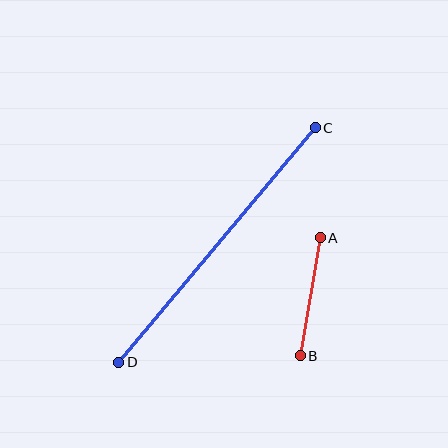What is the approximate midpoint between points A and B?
The midpoint is at approximately (310, 297) pixels.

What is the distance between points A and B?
The distance is approximately 120 pixels.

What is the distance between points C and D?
The distance is approximately 306 pixels.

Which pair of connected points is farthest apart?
Points C and D are farthest apart.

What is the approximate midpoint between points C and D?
The midpoint is at approximately (217, 245) pixels.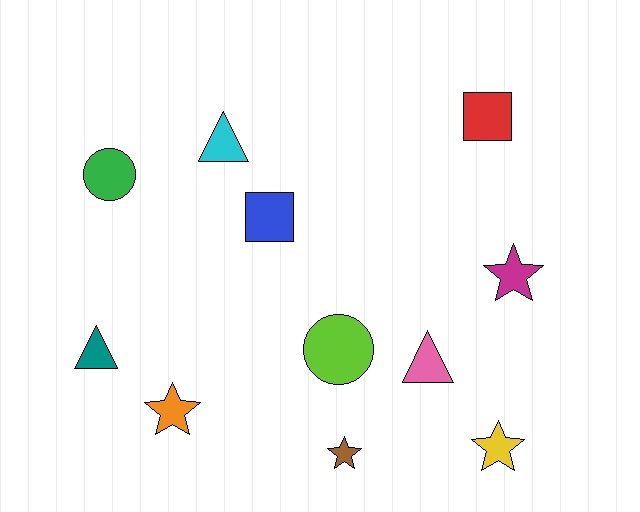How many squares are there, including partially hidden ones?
There are 2 squares.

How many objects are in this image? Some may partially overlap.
There are 11 objects.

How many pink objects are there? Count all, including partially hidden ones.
There is 1 pink object.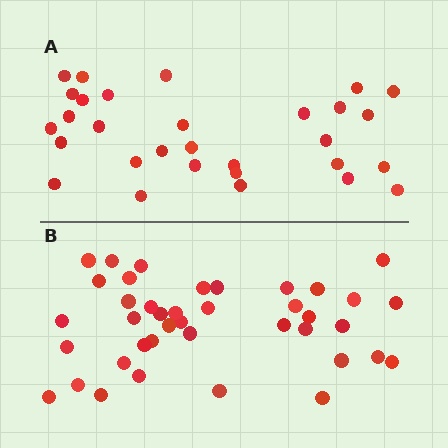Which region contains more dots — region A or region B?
Region B (the bottom region) has more dots.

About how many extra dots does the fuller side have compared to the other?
Region B has roughly 10 or so more dots than region A.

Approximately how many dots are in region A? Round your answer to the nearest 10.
About 30 dots.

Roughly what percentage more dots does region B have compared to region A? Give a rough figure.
About 35% more.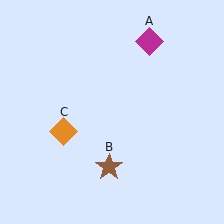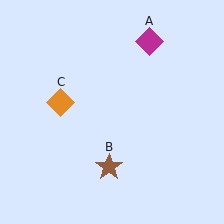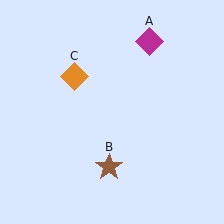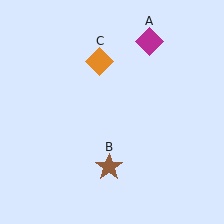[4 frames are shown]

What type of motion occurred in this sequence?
The orange diamond (object C) rotated clockwise around the center of the scene.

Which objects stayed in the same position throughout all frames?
Magenta diamond (object A) and brown star (object B) remained stationary.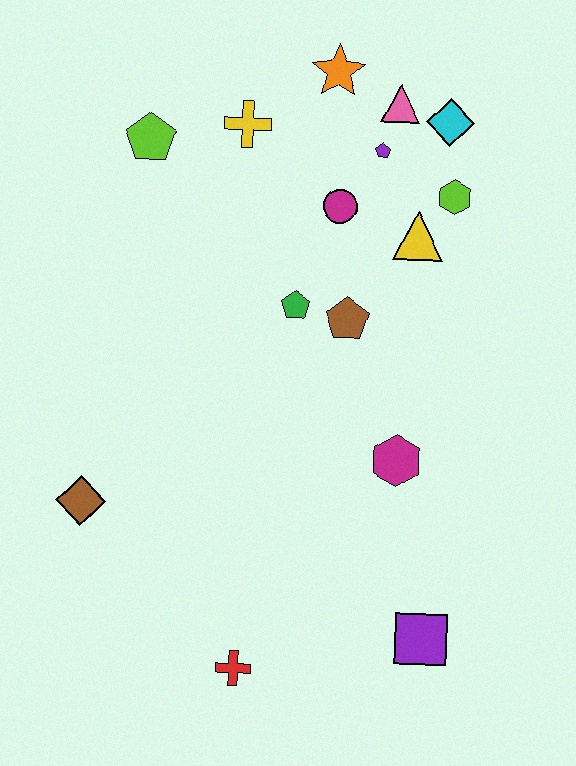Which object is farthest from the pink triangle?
The red cross is farthest from the pink triangle.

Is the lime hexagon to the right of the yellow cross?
Yes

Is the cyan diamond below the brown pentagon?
No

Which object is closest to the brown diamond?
The red cross is closest to the brown diamond.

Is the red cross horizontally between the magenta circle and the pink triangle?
No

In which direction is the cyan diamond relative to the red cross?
The cyan diamond is above the red cross.